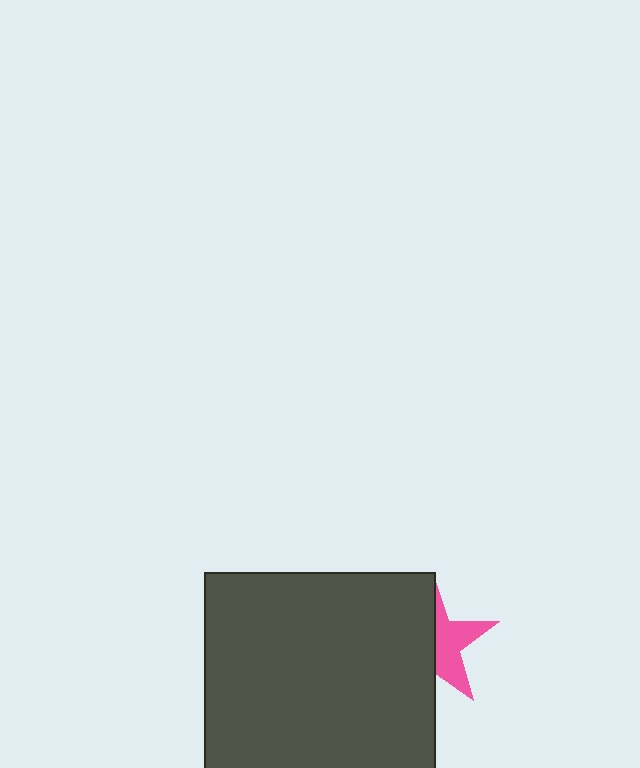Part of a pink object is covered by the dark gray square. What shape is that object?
It is a star.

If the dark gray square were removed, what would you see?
You would see the complete pink star.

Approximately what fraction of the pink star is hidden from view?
Roughly 55% of the pink star is hidden behind the dark gray square.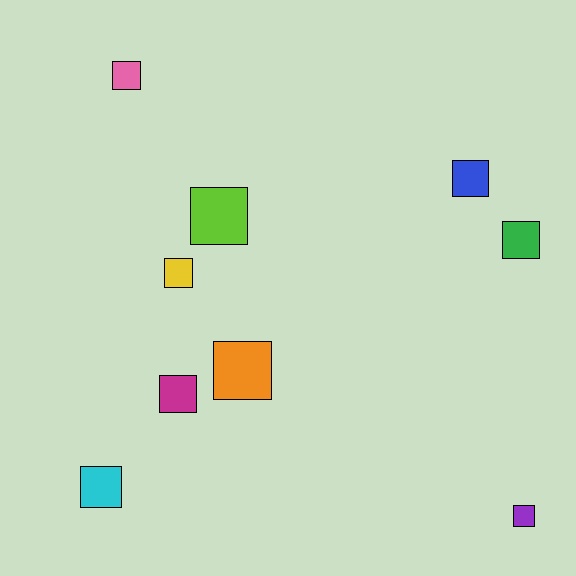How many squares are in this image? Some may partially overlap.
There are 9 squares.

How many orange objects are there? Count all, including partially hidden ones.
There is 1 orange object.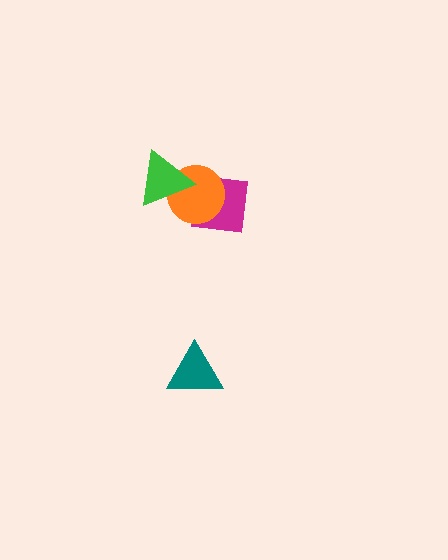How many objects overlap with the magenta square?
1 object overlaps with the magenta square.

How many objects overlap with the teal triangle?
0 objects overlap with the teal triangle.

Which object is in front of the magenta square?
The orange circle is in front of the magenta square.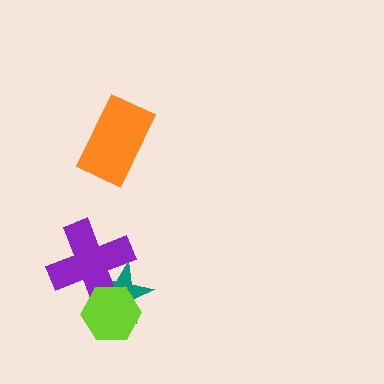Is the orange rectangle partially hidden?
No, no other shape covers it.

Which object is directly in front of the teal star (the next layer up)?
The purple cross is directly in front of the teal star.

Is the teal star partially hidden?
Yes, it is partially covered by another shape.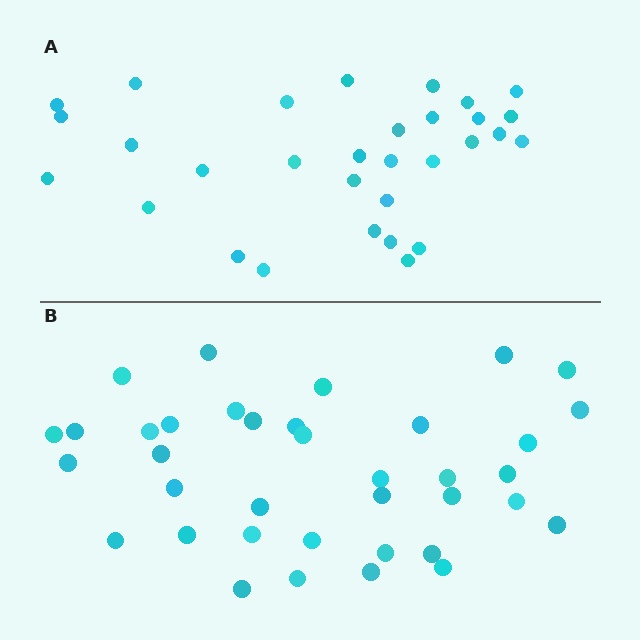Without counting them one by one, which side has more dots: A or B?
Region B (the bottom region) has more dots.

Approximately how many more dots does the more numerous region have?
Region B has about 6 more dots than region A.